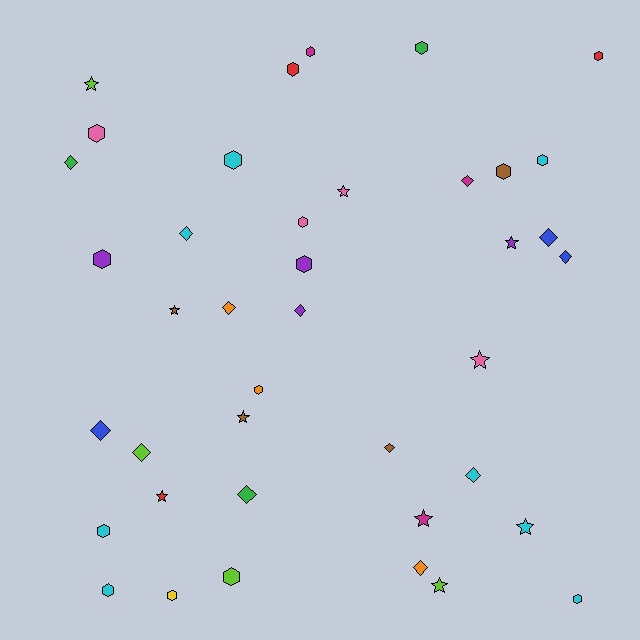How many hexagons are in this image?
There are 17 hexagons.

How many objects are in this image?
There are 40 objects.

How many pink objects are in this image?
There are 4 pink objects.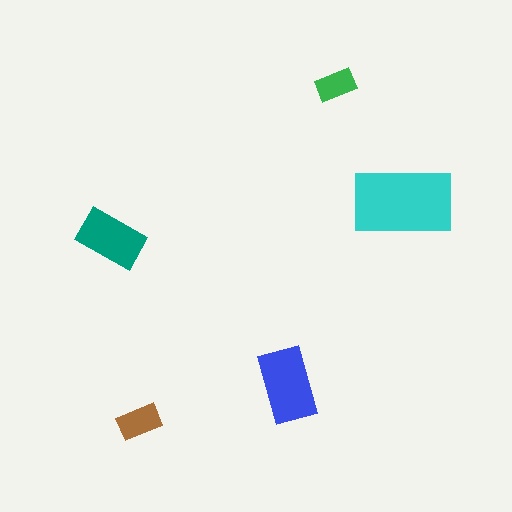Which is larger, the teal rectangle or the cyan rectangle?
The cyan one.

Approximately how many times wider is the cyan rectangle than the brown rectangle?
About 2.5 times wider.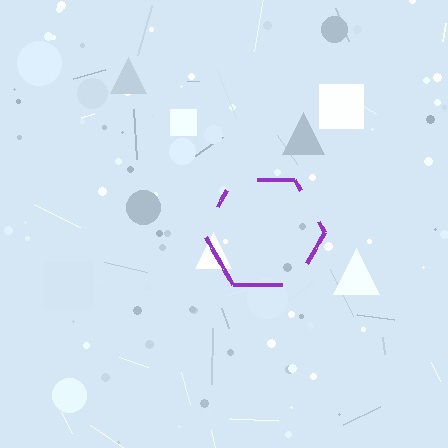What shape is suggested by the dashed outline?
The dashed outline suggests a hexagon.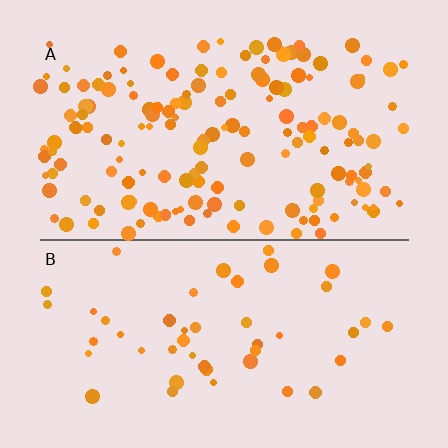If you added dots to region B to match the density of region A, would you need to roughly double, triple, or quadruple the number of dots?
Approximately triple.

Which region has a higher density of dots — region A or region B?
A (the top).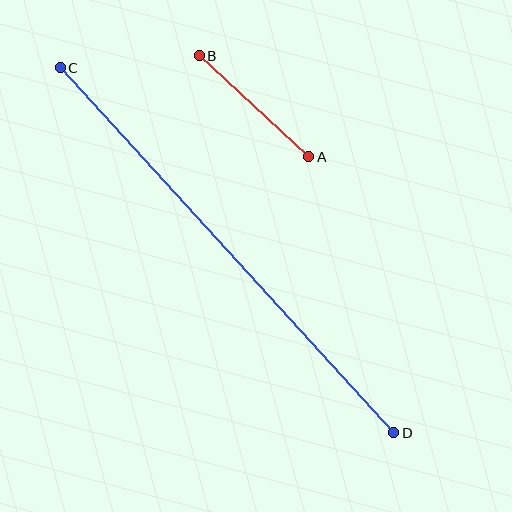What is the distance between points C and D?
The distance is approximately 494 pixels.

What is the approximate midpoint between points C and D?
The midpoint is at approximately (227, 250) pixels.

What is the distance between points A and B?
The distance is approximately 149 pixels.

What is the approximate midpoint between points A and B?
The midpoint is at approximately (254, 106) pixels.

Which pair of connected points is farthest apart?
Points C and D are farthest apart.